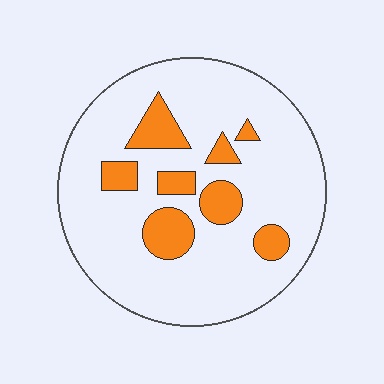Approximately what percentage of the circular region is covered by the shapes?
Approximately 15%.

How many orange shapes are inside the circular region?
8.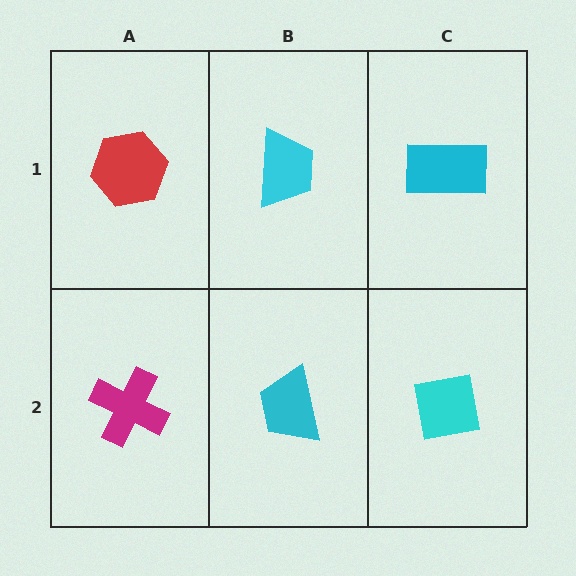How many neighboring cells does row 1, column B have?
3.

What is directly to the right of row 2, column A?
A cyan trapezoid.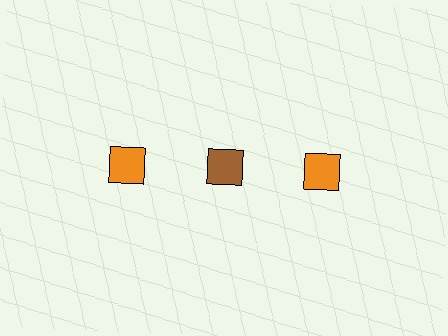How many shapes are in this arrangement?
There are 3 shapes arranged in a grid pattern.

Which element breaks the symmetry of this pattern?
The brown square in the top row, second from left column breaks the symmetry. All other shapes are orange squares.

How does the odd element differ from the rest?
It has a different color: brown instead of orange.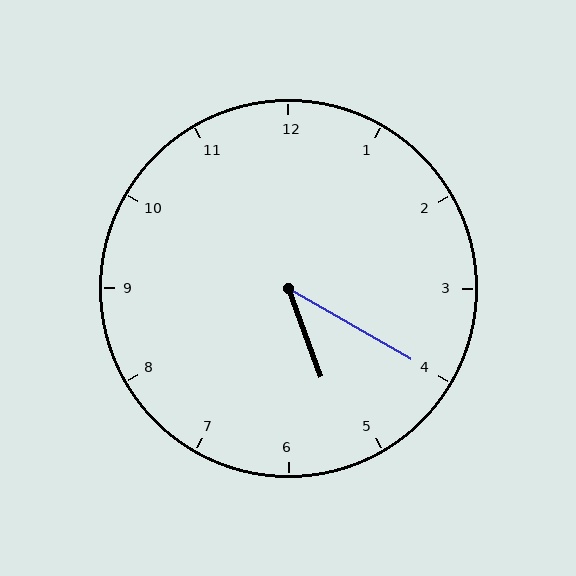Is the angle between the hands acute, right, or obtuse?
It is acute.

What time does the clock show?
5:20.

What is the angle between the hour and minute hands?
Approximately 40 degrees.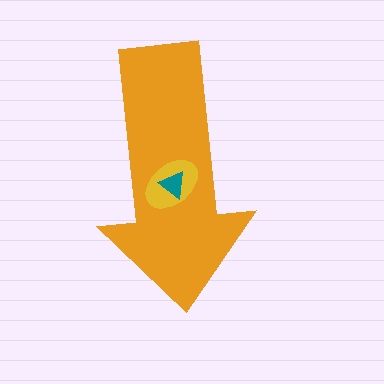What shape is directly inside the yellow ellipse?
The teal triangle.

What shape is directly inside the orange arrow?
The yellow ellipse.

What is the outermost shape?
The orange arrow.